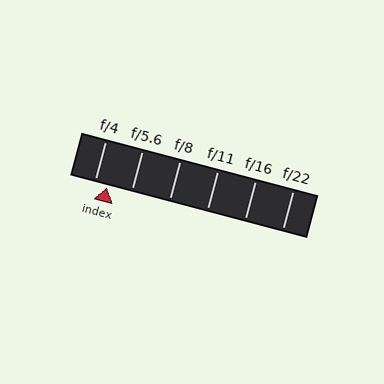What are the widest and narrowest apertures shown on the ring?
The widest aperture shown is f/4 and the narrowest is f/22.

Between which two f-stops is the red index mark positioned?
The index mark is between f/4 and f/5.6.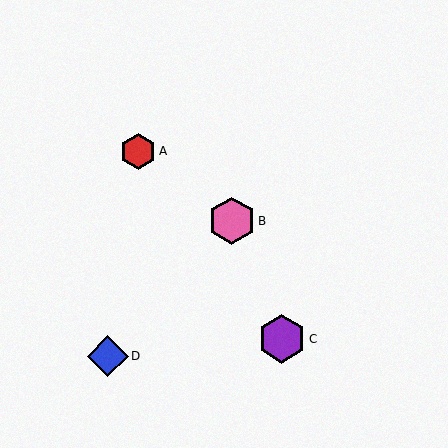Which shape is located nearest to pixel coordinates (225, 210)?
The pink hexagon (labeled B) at (232, 221) is nearest to that location.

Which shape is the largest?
The purple hexagon (labeled C) is the largest.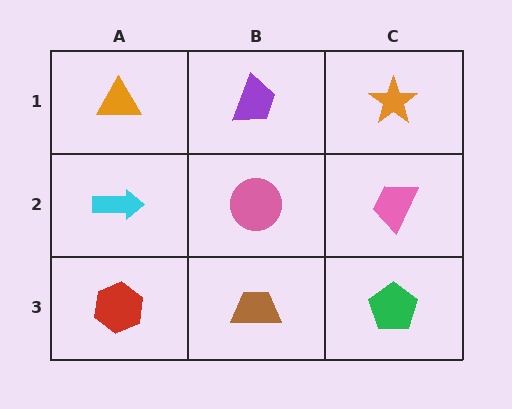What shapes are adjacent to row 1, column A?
A cyan arrow (row 2, column A), a purple trapezoid (row 1, column B).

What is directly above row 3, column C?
A pink trapezoid.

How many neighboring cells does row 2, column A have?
3.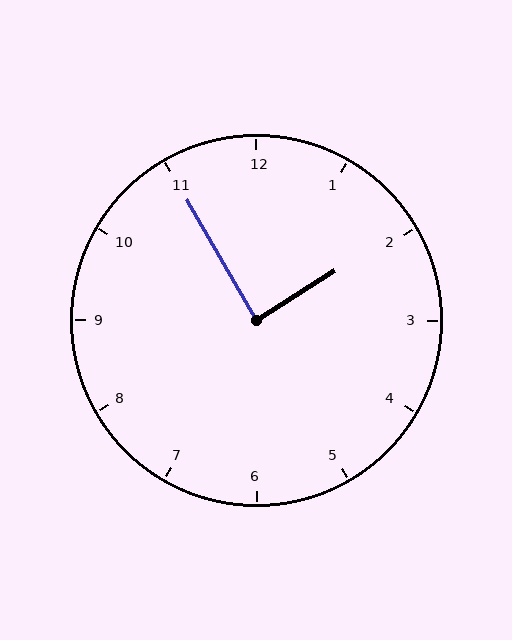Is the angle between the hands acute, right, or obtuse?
It is right.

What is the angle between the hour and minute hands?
Approximately 88 degrees.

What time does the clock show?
1:55.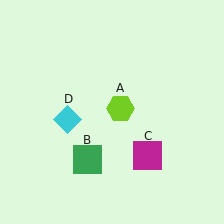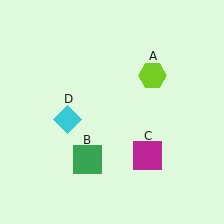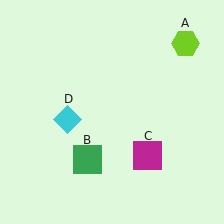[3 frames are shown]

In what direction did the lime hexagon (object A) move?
The lime hexagon (object A) moved up and to the right.